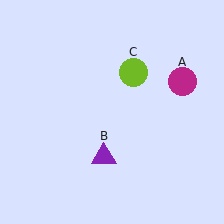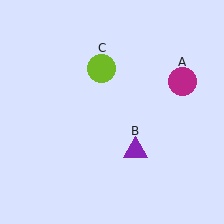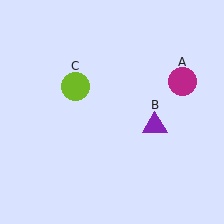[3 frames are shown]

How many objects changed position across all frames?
2 objects changed position: purple triangle (object B), lime circle (object C).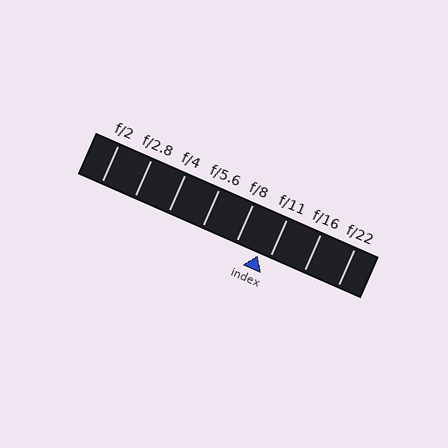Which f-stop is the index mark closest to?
The index mark is closest to f/11.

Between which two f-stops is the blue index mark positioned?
The index mark is between f/8 and f/11.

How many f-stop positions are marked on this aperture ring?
There are 8 f-stop positions marked.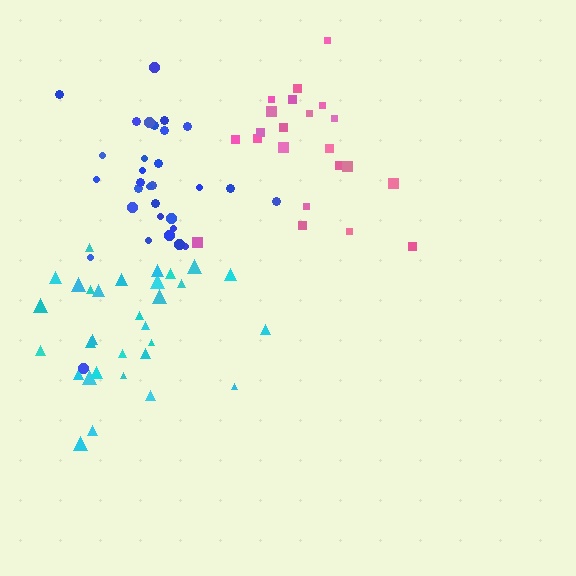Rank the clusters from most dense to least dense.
cyan, blue, pink.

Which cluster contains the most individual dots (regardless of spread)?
Cyan (31).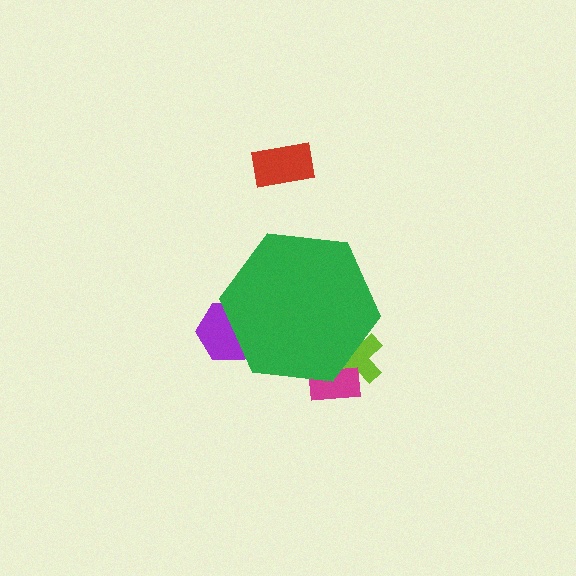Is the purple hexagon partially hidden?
Yes, the purple hexagon is partially hidden behind the green hexagon.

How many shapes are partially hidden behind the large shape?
3 shapes are partially hidden.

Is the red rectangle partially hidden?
No, the red rectangle is fully visible.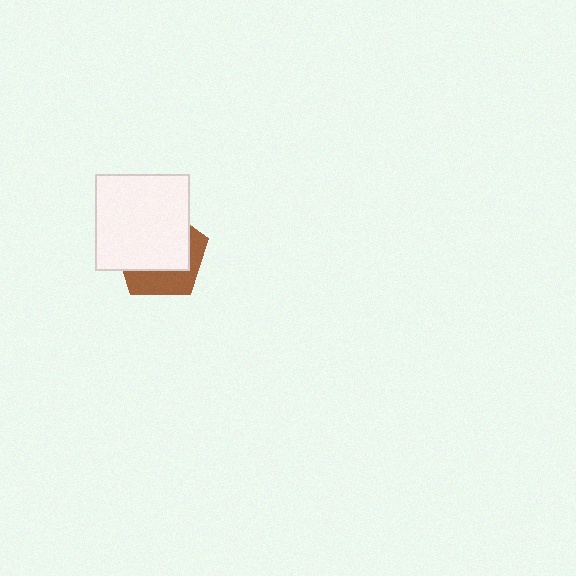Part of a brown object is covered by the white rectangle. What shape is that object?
It is a pentagon.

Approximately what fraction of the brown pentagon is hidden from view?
Roughly 64% of the brown pentagon is hidden behind the white rectangle.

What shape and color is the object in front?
The object in front is a white rectangle.